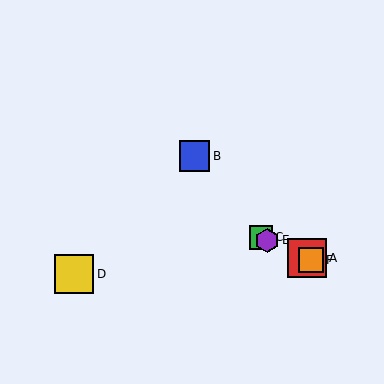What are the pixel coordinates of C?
Object C is at (261, 237).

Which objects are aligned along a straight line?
Objects A, C, E, F are aligned along a straight line.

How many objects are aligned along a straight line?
4 objects (A, C, E, F) are aligned along a straight line.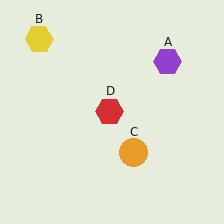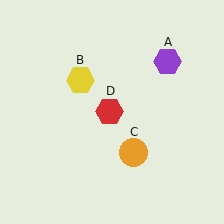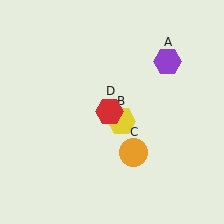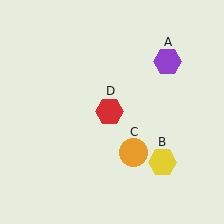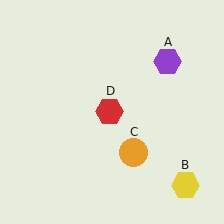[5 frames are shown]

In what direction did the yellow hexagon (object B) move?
The yellow hexagon (object B) moved down and to the right.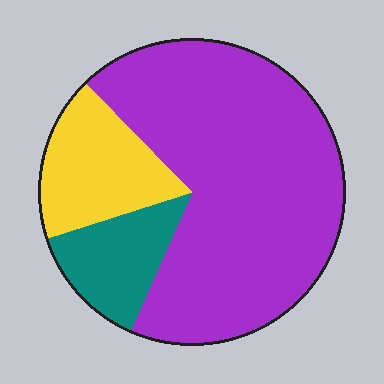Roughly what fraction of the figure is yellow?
Yellow covers about 20% of the figure.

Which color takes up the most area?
Purple, at roughly 70%.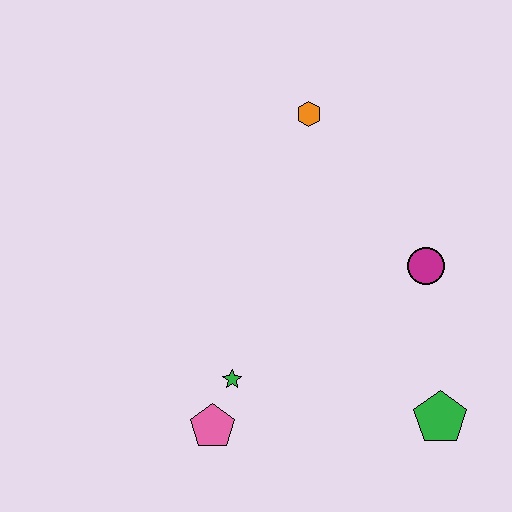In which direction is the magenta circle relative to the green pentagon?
The magenta circle is above the green pentagon.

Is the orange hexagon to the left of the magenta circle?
Yes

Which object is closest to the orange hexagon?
The magenta circle is closest to the orange hexagon.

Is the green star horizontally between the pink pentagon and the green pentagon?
Yes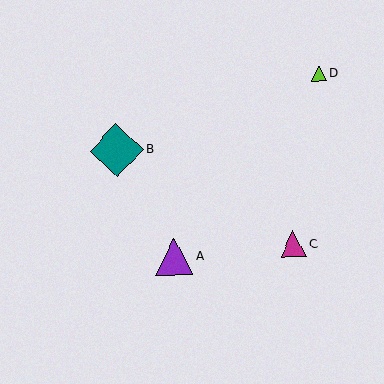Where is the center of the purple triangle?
The center of the purple triangle is at (174, 257).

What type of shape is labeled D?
Shape D is a lime triangle.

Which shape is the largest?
The teal diamond (labeled B) is the largest.